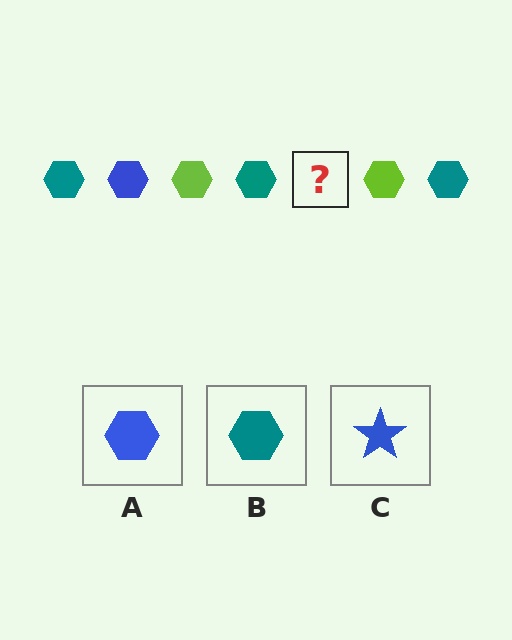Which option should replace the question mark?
Option A.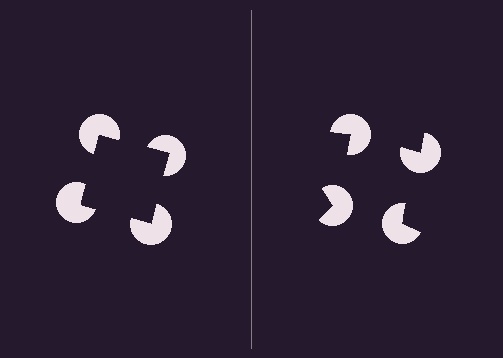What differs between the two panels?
The pac-man discs are positioned identically on both sides; only the wedge orientations differ. On the left they align to a square; on the right they are misaligned.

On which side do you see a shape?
An illusory square appears on the left side. On the right side the wedge cuts are rotated, so no coherent shape forms.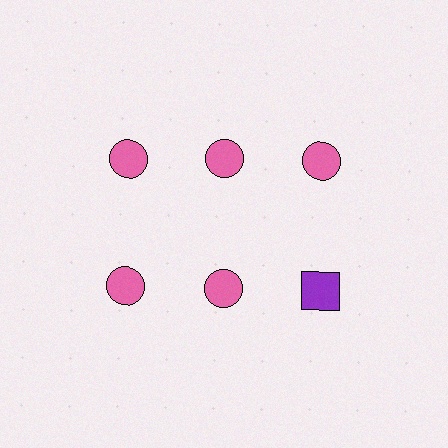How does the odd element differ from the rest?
It differs in both color (purple instead of pink) and shape (square instead of circle).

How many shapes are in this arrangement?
There are 6 shapes arranged in a grid pattern.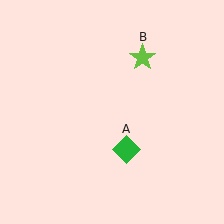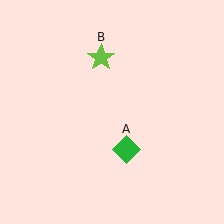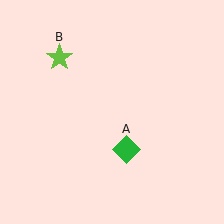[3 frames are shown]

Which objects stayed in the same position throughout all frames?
Green diamond (object A) remained stationary.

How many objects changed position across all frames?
1 object changed position: lime star (object B).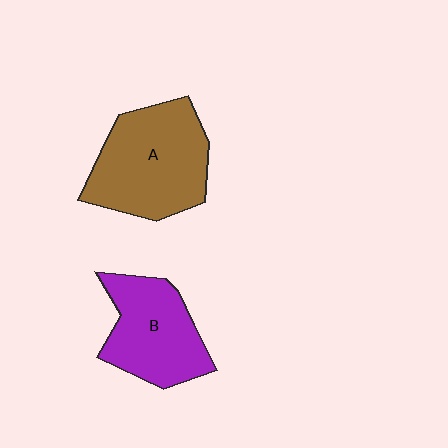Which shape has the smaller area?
Shape B (purple).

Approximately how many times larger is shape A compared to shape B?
Approximately 1.3 times.